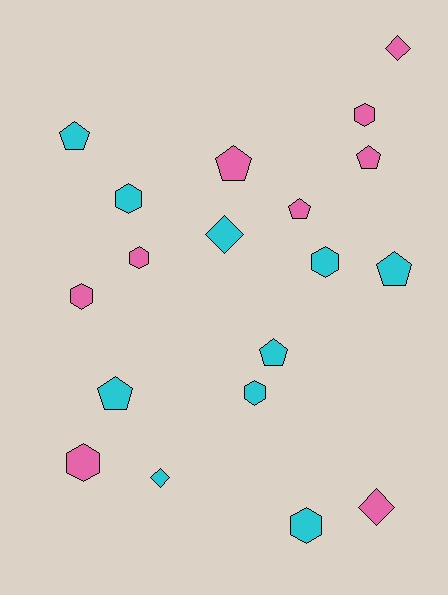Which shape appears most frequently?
Hexagon, with 8 objects.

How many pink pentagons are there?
There are 3 pink pentagons.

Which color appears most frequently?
Cyan, with 10 objects.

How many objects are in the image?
There are 19 objects.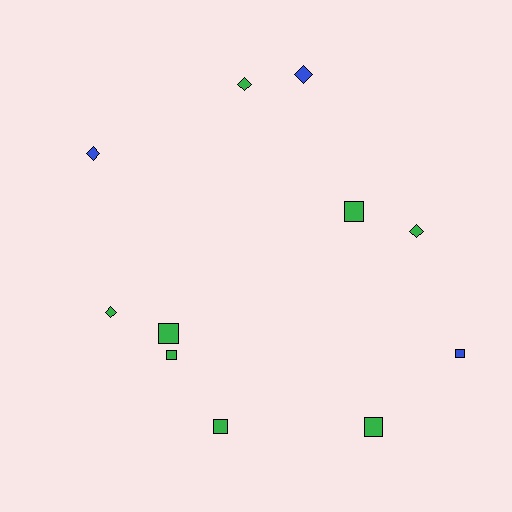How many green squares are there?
There are 5 green squares.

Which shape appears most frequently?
Square, with 6 objects.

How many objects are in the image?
There are 11 objects.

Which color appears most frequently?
Green, with 8 objects.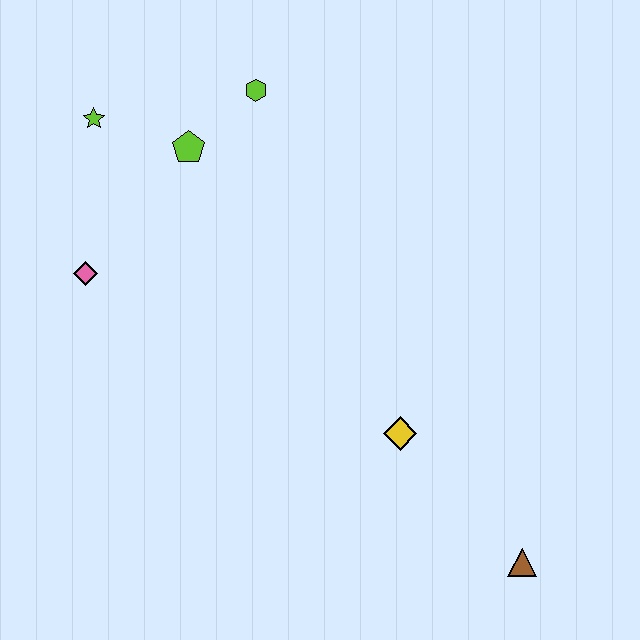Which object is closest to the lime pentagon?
The lime hexagon is closest to the lime pentagon.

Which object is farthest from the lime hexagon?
The brown triangle is farthest from the lime hexagon.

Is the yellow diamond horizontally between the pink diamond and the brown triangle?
Yes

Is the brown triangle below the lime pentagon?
Yes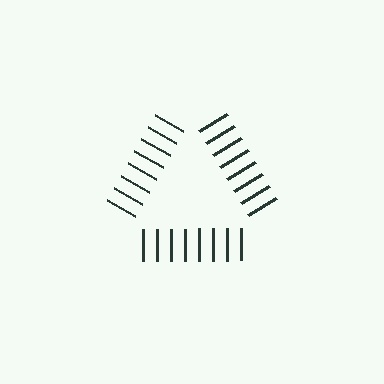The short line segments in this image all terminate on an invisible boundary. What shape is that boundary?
An illusory triangle — the line segments terminate on its edges but no continuous stroke is drawn.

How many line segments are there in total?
24 — 8 along each of the 3 edges.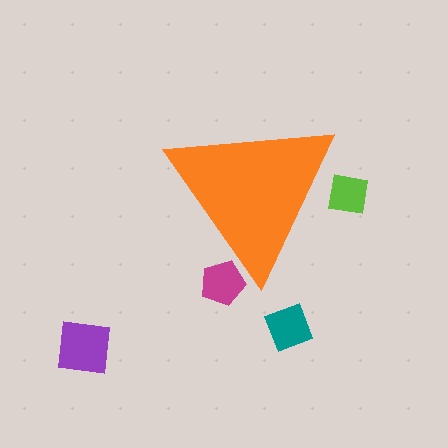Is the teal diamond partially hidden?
No, the teal diamond is fully visible.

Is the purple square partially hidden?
No, the purple square is fully visible.